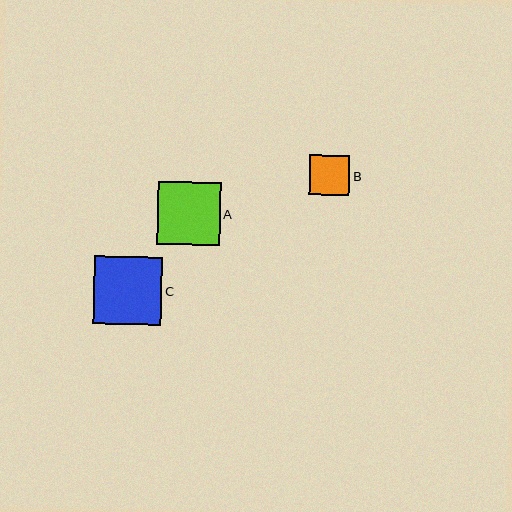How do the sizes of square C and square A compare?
Square C and square A are approximately the same size.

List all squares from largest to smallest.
From largest to smallest: C, A, B.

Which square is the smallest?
Square B is the smallest with a size of approximately 40 pixels.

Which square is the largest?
Square C is the largest with a size of approximately 68 pixels.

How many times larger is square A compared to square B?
Square A is approximately 1.6 times the size of square B.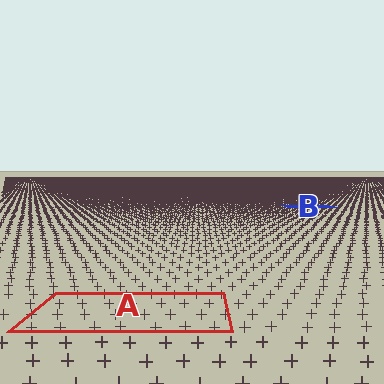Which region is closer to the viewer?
Region A is closer. The texture elements there are larger and more spread out.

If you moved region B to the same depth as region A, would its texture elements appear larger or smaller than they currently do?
They would appear larger. At a closer depth, the same texture elements are projected at a bigger on-screen size.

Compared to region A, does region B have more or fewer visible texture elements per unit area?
Region B has more texture elements per unit area — they are packed more densely because it is farther away.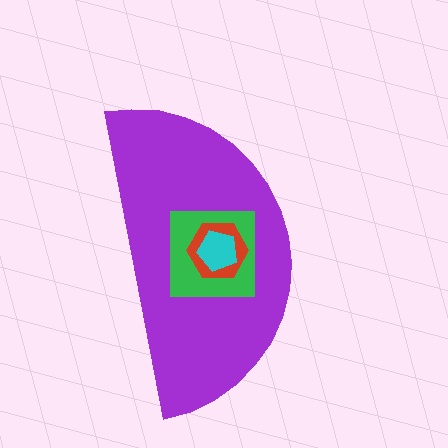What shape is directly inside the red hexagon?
The cyan pentagon.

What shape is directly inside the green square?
The red hexagon.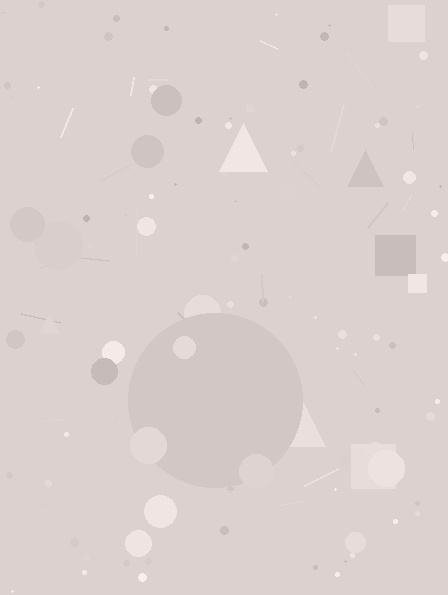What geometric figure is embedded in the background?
A circle is embedded in the background.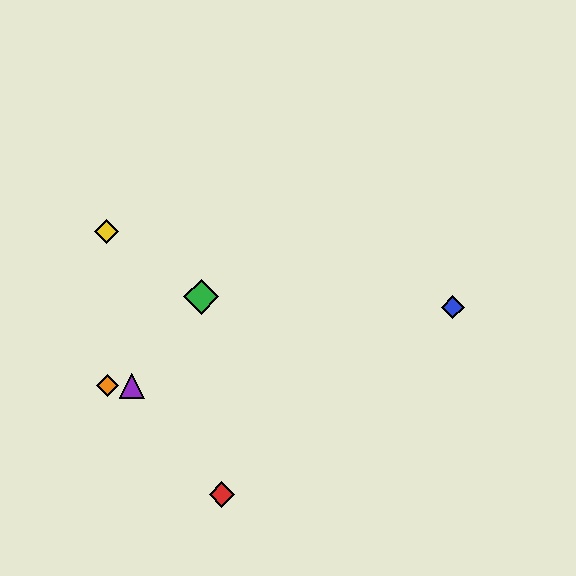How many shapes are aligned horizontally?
2 shapes (the purple triangle, the orange diamond) are aligned horizontally.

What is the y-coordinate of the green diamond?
The green diamond is at y≈297.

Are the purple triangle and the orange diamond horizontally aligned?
Yes, both are at y≈386.